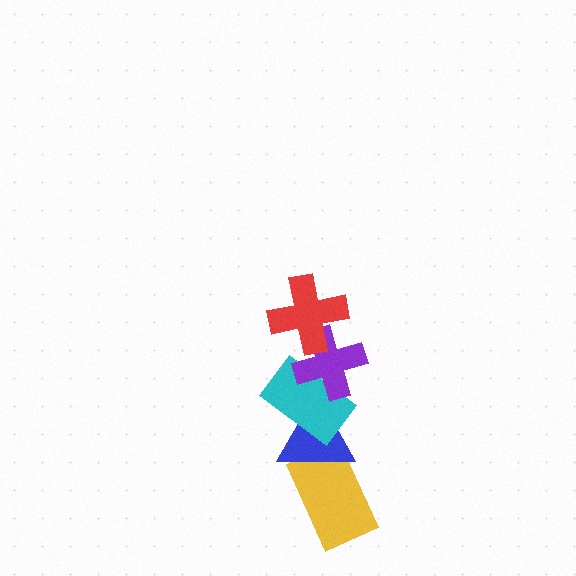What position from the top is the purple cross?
The purple cross is 2nd from the top.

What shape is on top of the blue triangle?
The cyan rectangle is on top of the blue triangle.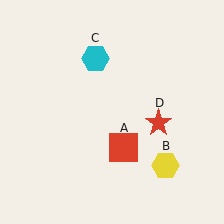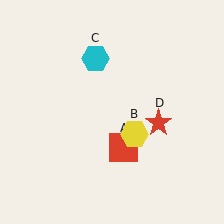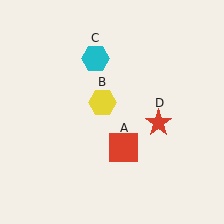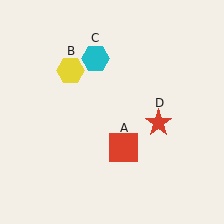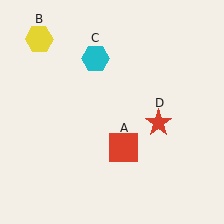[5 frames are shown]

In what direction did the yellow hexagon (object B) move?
The yellow hexagon (object B) moved up and to the left.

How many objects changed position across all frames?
1 object changed position: yellow hexagon (object B).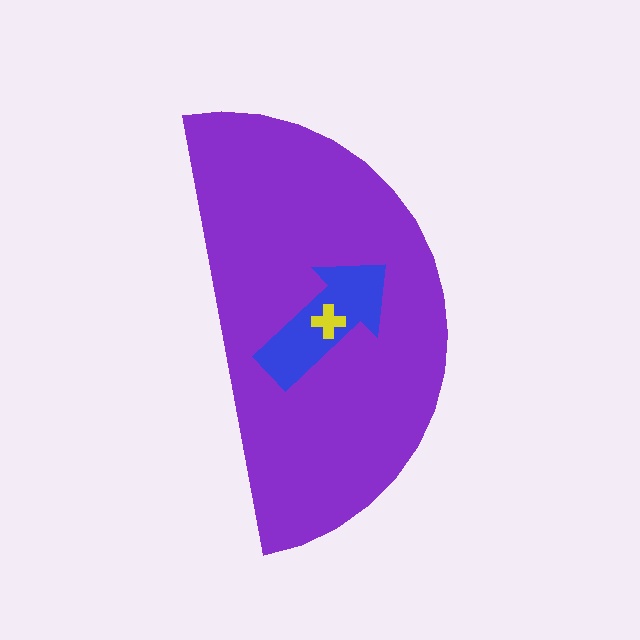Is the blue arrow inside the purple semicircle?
Yes.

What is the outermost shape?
The purple semicircle.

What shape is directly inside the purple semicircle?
The blue arrow.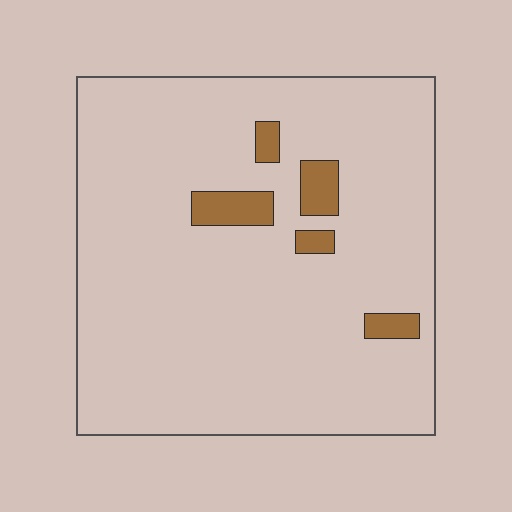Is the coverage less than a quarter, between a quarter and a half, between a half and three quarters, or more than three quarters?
Less than a quarter.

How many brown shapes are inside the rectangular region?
5.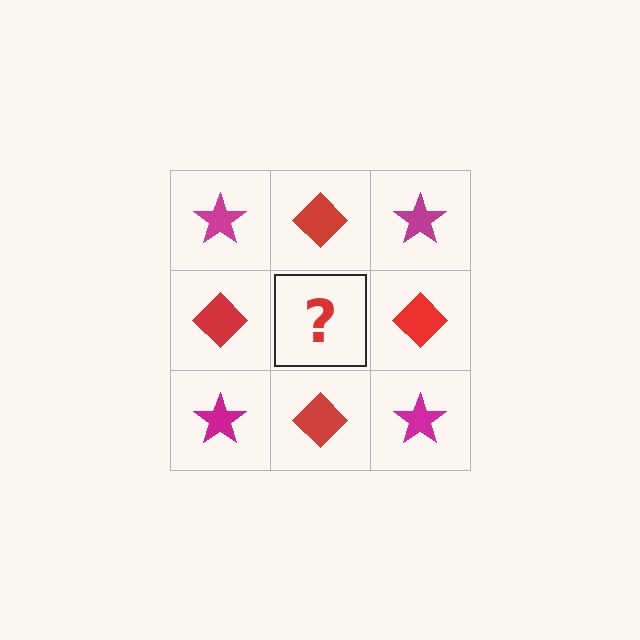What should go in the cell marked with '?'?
The missing cell should contain a magenta star.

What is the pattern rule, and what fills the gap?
The rule is that it alternates magenta star and red diamond in a checkerboard pattern. The gap should be filled with a magenta star.